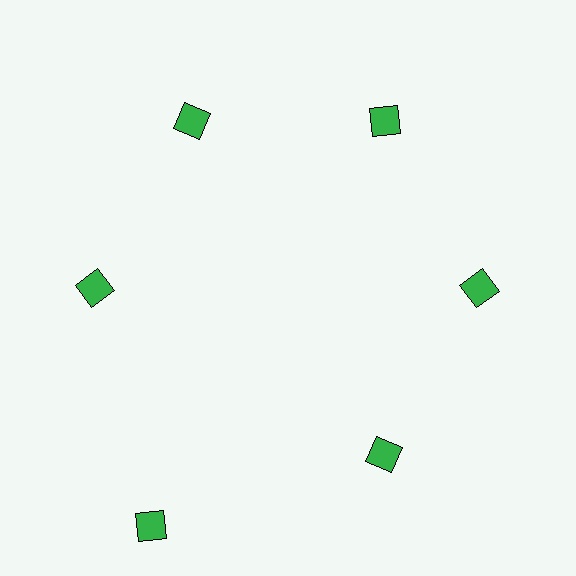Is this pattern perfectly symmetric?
No. The 6 green diamonds are arranged in a ring, but one element near the 7 o'clock position is pushed outward from the center, breaking the 6-fold rotational symmetry.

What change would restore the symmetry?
The symmetry would be restored by moving it inward, back onto the ring so that all 6 diamonds sit at equal angles and equal distance from the center.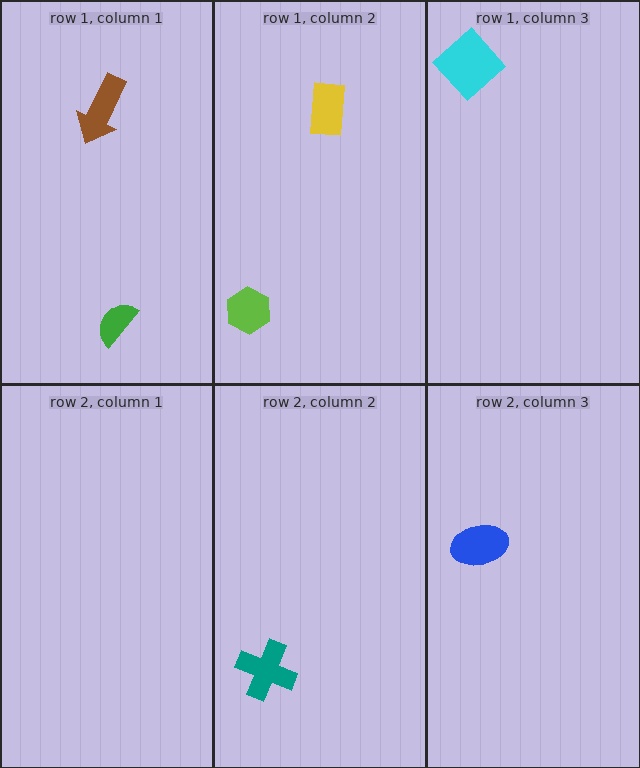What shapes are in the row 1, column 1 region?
The green semicircle, the brown arrow.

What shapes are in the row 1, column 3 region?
The cyan diamond.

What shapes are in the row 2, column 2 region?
The teal cross.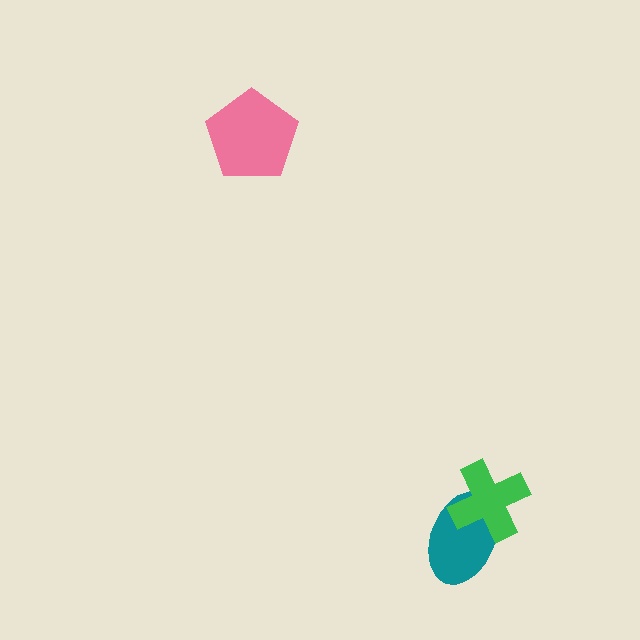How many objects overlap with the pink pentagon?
0 objects overlap with the pink pentagon.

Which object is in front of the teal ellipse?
The green cross is in front of the teal ellipse.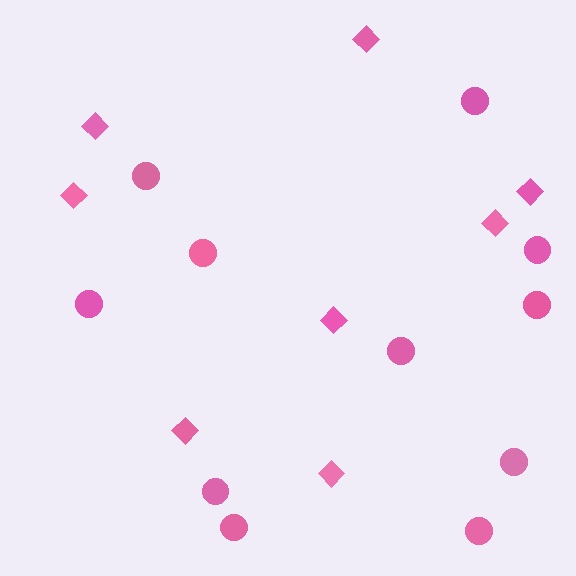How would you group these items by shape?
There are 2 groups: one group of circles (11) and one group of diamonds (8).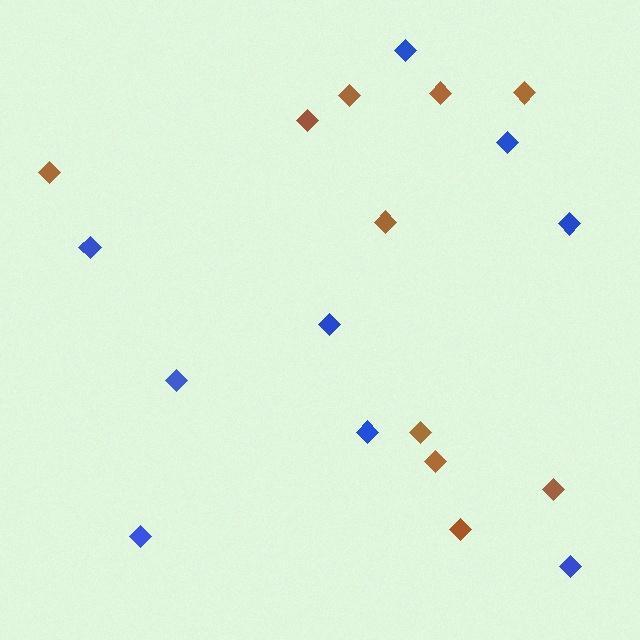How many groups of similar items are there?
There are 2 groups: one group of brown diamonds (10) and one group of blue diamonds (9).